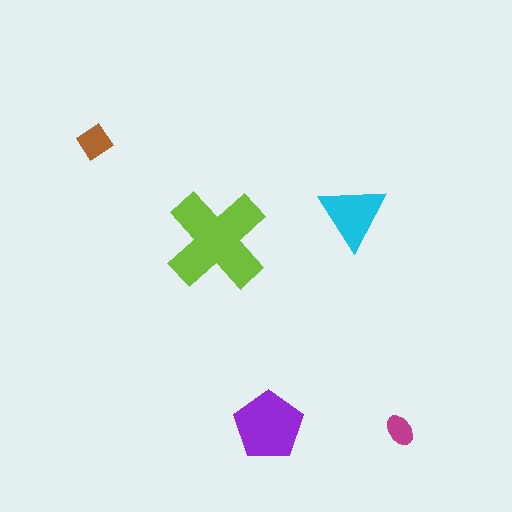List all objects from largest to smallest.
The lime cross, the purple pentagon, the cyan triangle, the brown diamond, the magenta ellipse.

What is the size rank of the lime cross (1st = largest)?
1st.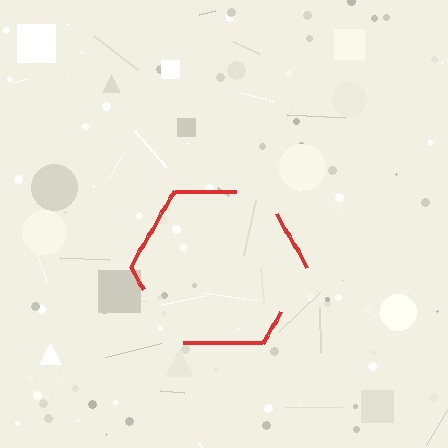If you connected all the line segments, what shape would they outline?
They would outline a hexagon.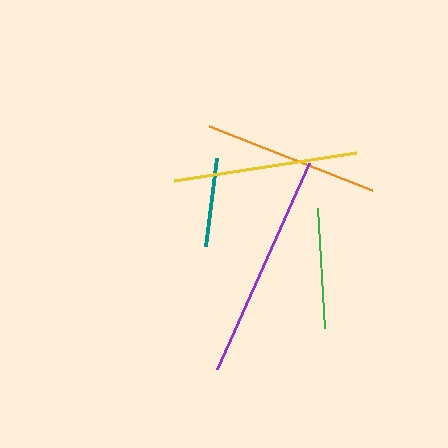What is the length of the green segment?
The green segment is approximately 120 pixels long.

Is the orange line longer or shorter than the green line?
The orange line is longer than the green line.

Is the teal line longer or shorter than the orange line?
The orange line is longer than the teal line.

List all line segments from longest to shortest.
From longest to shortest: purple, yellow, orange, green, teal.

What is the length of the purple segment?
The purple segment is approximately 226 pixels long.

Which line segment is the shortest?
The teal line is the shortest at approximately 89 pixels.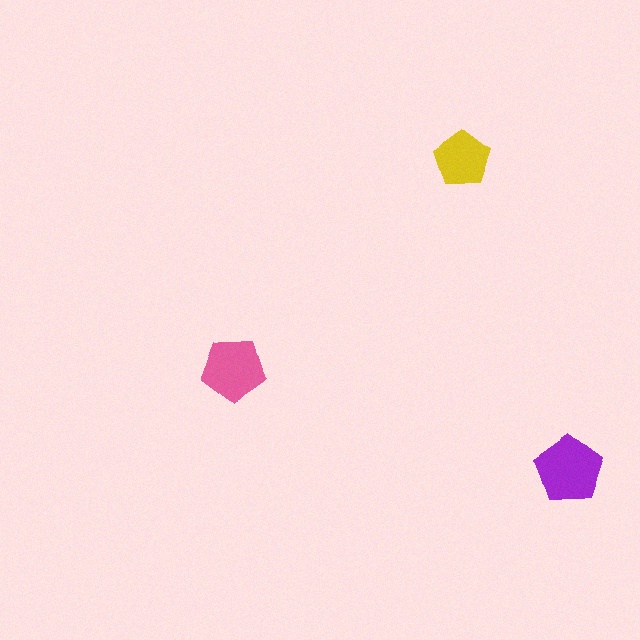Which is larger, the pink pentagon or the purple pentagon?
The purple one.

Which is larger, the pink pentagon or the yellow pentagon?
The pink one.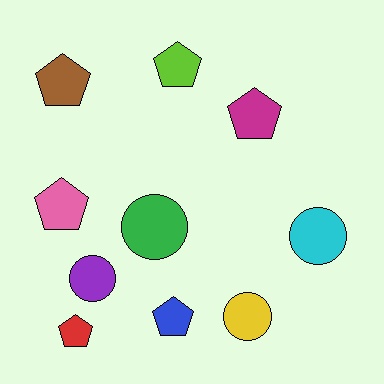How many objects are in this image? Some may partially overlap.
There are 10 objects.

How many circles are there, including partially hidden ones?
There are 4 circles.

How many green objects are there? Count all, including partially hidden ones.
There is 1 green object.